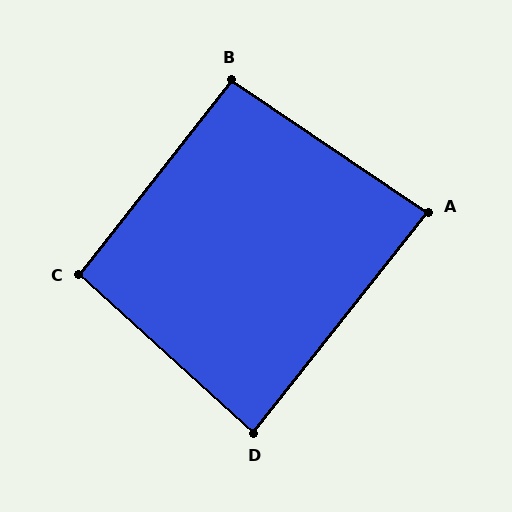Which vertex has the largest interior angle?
C, at approximately 94 degrees.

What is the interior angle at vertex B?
Approximately 94 degrees (approximately right).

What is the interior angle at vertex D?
Approximately 86 degrees (approximately right).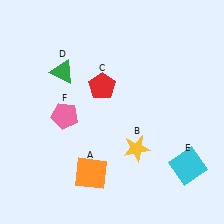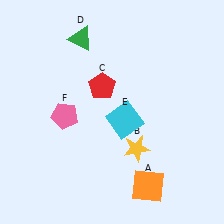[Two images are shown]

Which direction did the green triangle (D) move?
The green triangle (D) moved up.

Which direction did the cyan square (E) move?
The cyan square (E) moved left.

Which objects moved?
The objects that moved are: the orange square (A), the green triangle (D), the cyan square (E).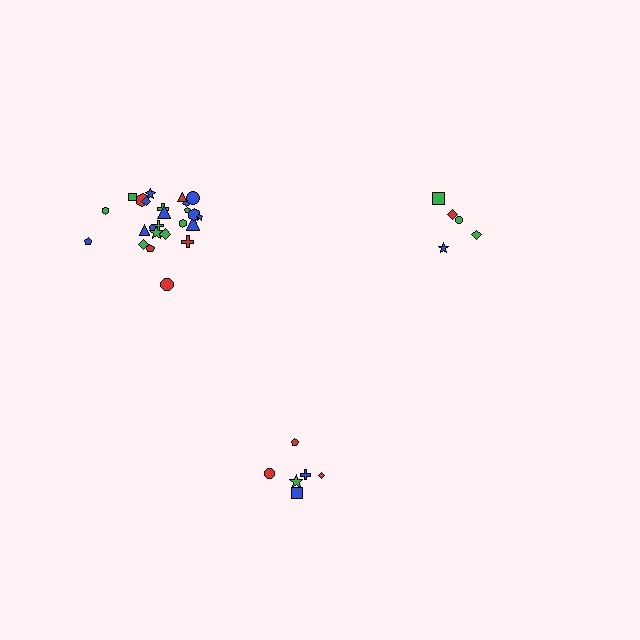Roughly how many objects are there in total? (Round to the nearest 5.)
Roughly 35 objects in total.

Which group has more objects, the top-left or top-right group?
The top-left group.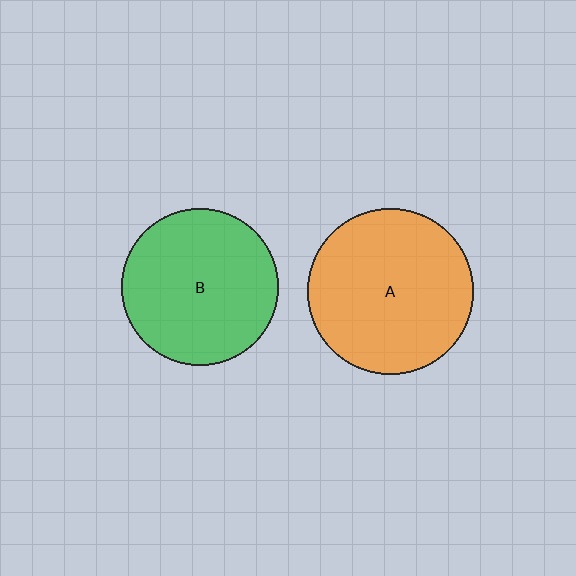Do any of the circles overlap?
No, none of the circles overlap.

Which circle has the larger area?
Circle A (orange).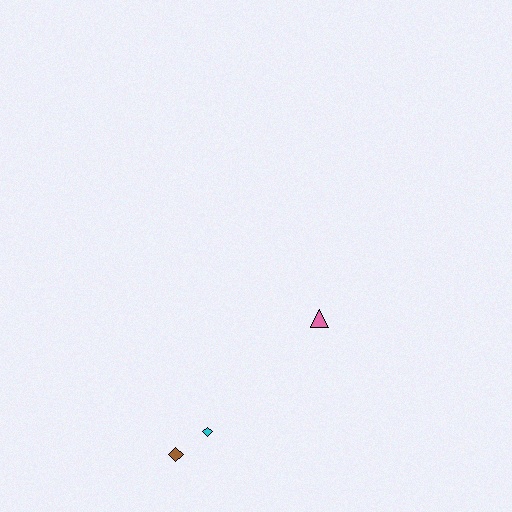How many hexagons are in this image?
There are no hexagons.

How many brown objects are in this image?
There is 1 brown object.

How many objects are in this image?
There are 3 objects.